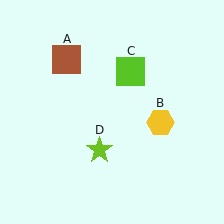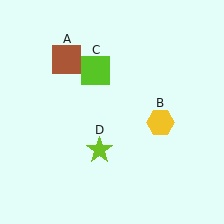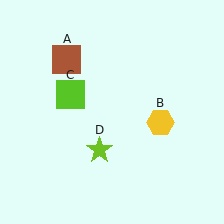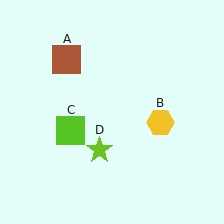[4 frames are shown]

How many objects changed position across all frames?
1 object changed position: lime square (object C).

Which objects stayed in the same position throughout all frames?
Brown square (object A) and yellow hexagon (object B) and lime star (object D) remained stationary.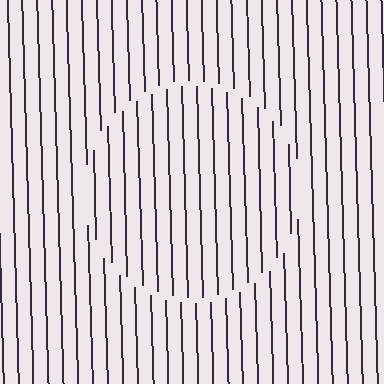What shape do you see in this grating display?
An illusory circle. The interior of the shape contains the same grating, shifted by half a period — the contour is defined by the phase discontinuity where line-ends from the inner and outer gratings abut.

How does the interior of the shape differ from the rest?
The interior of the shape contains the same grating, shifted by half a period — the contour is defined by the phase discontinuity where line-ends from the inner and outer gratings abut.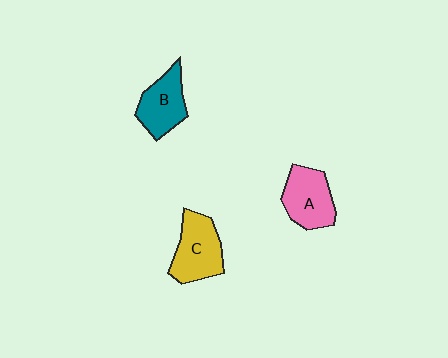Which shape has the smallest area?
Shape B (teal).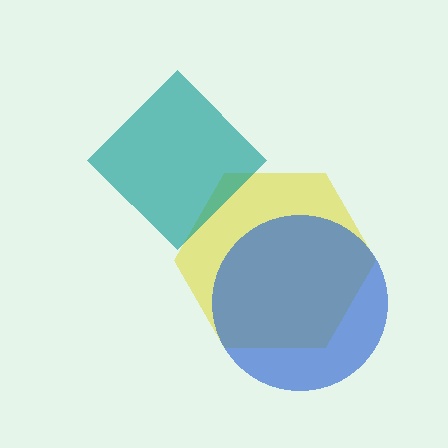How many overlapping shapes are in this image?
There are 3 overlapping shapes in the image.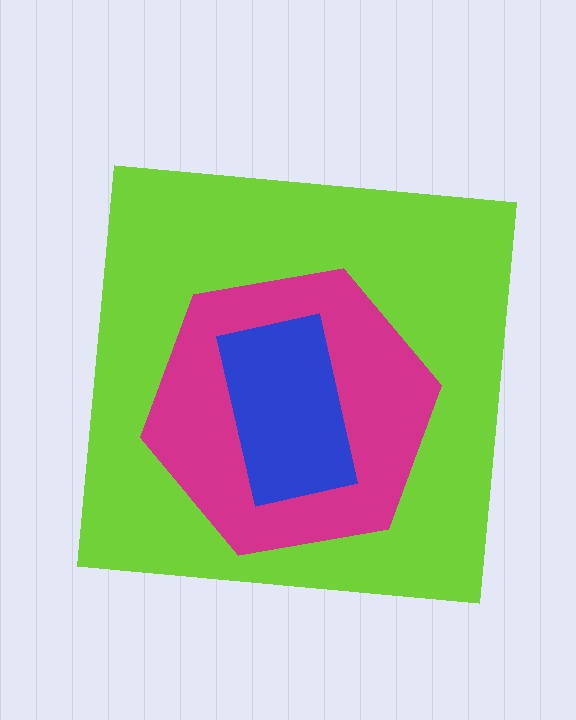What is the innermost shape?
The blue rectangle.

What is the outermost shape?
The lime square.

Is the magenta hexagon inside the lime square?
Yes.